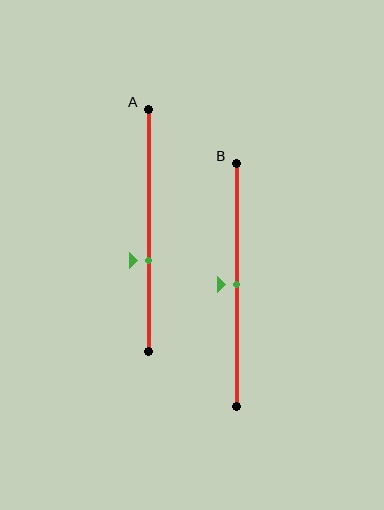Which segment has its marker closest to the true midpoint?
Segment B has its marker closest to the true midpoint.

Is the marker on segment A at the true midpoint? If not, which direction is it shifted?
No, the marker on segment A is shifted downward by about 12% of the segment length.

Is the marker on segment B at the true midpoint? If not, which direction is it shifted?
Yes, the marker on segment B is at the true midpoint.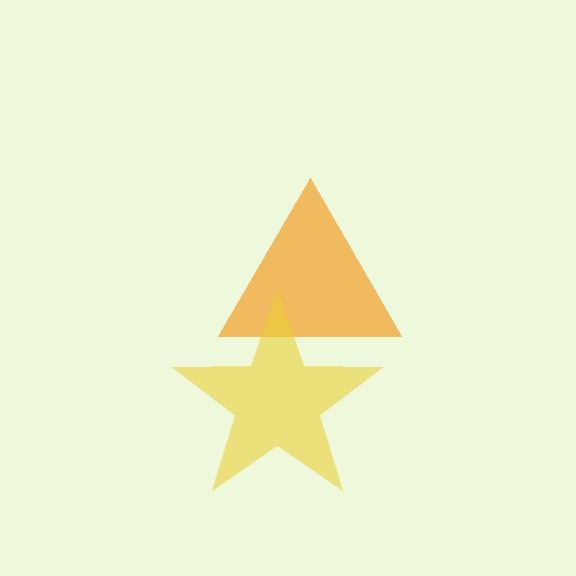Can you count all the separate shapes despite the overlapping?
Yes, there are 2 separate shapes.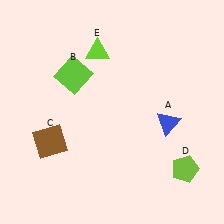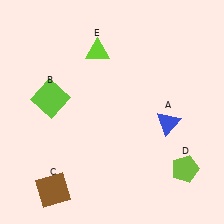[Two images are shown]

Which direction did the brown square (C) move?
The brown square (C) moved down.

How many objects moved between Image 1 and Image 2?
2 objects moved between the two images.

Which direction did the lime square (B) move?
The lime square (B) moved down.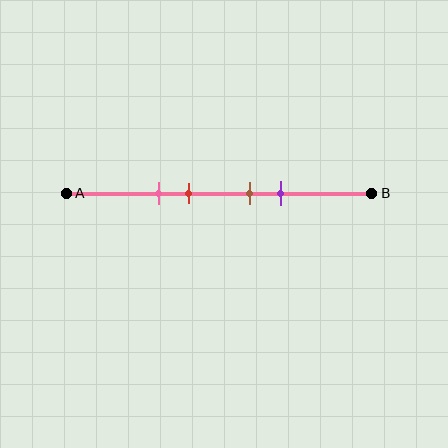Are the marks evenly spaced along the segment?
No, the marks are not evenly spaced.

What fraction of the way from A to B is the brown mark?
The brown mark is approximately 60% (0.6) of the way from A to B.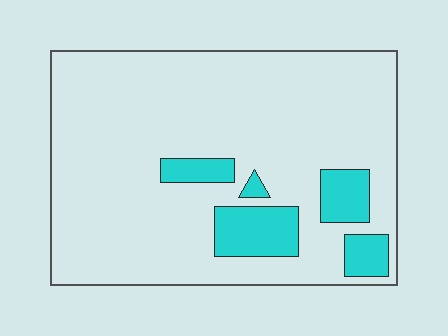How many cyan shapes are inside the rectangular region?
5.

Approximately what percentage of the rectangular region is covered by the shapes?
Approximately 15%.